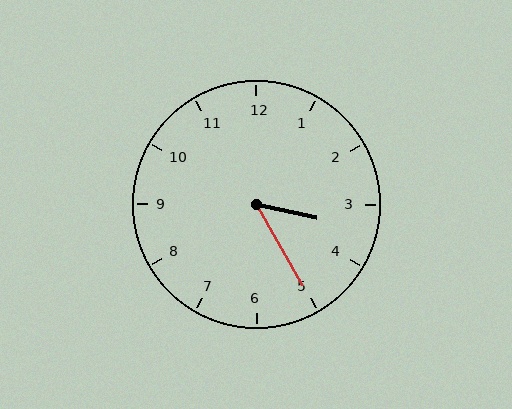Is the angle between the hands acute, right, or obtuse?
It is acute.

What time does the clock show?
3:25.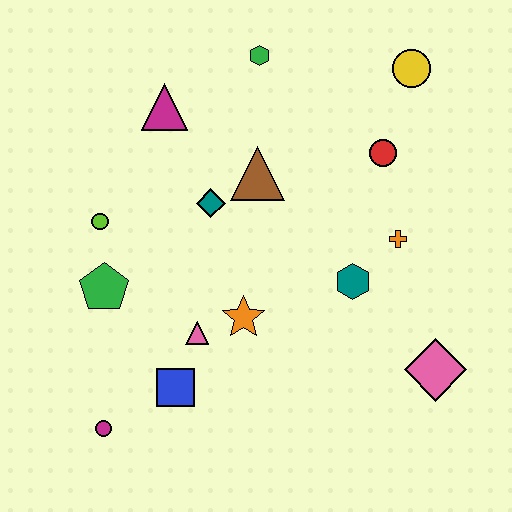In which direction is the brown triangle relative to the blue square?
The brown triangle is above the blue square.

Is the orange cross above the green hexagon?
No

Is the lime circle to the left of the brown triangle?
Yes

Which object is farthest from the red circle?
The magenta circle is farthest from the red circle.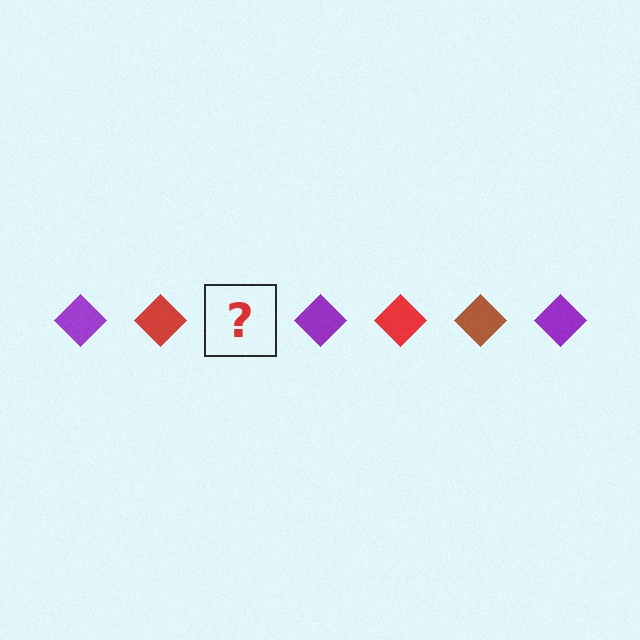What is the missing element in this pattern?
The missing element is a brown diamond.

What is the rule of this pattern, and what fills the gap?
The rule is that the pattern cycles through purple, red, brown diamonds. The gap should be filled with a brown diamond.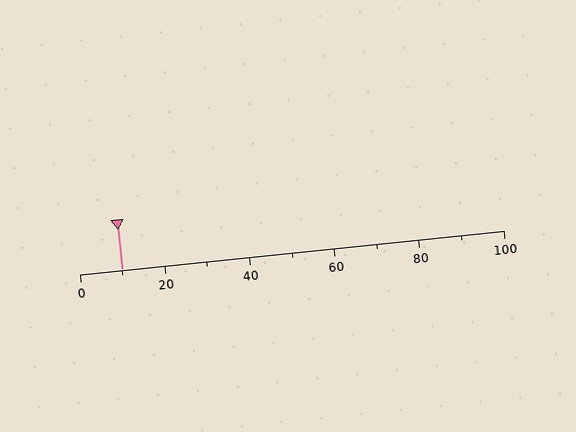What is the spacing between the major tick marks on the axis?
The major ticks are spaced 20 apart.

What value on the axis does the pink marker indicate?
The marker indicates approximately 10.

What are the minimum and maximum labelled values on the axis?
The axis runs from 0 to 100.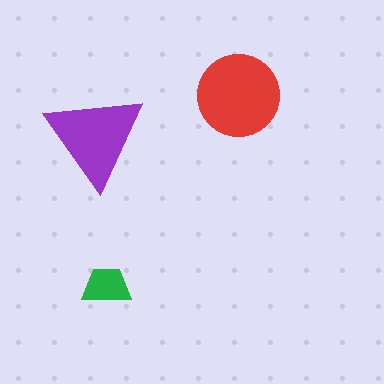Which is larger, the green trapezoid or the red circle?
The red circle.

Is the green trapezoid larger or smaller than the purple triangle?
Smaller.